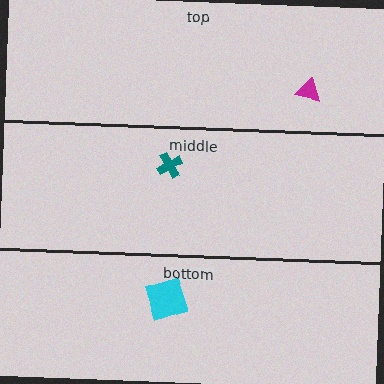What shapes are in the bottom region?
The cyan square.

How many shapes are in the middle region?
1.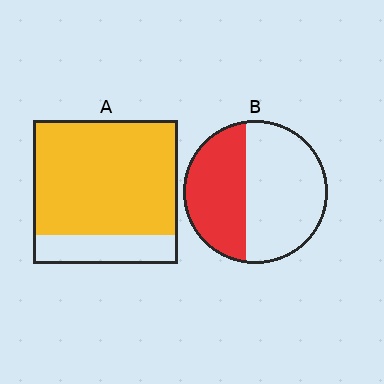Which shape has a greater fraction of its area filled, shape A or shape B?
Shape A.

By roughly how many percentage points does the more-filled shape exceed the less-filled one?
By roughly 40 percentage points (A over B).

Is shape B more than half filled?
No.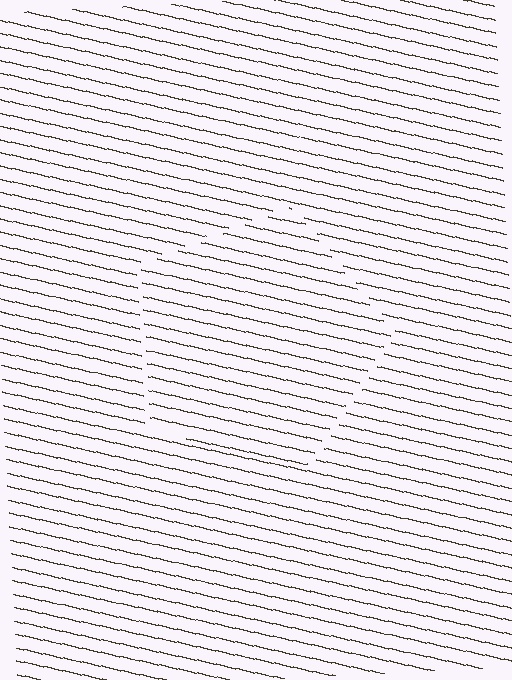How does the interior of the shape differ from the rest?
The interior of the shape contains the same grating, shifted by half a period — the contour is defined by the phase discontinuity where line-ends from the inner and outer gratings abut.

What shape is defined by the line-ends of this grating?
An illusory pentagon. The interior of the shape contains the same grating, shifted by half a period — the contour is defined by the phase discontinuity where line-ends from the inner and outer gratings abut.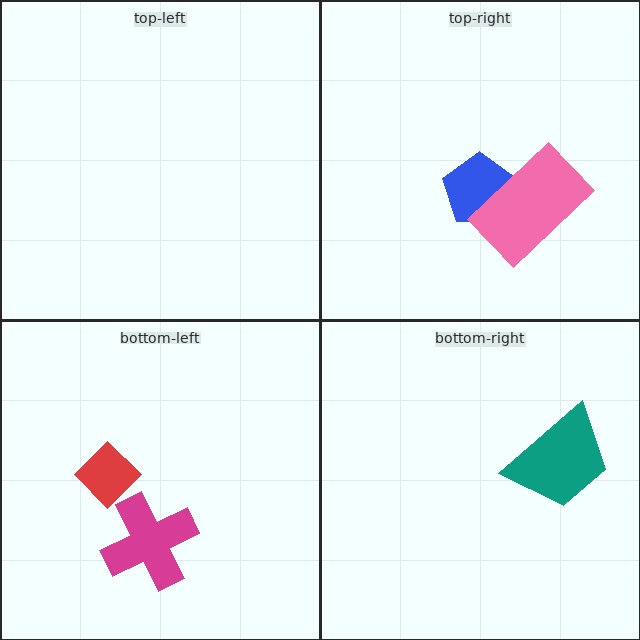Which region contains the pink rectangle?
The top-right region.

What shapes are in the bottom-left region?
The red diamond, the magenta cross.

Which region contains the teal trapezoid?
The bottom-right region.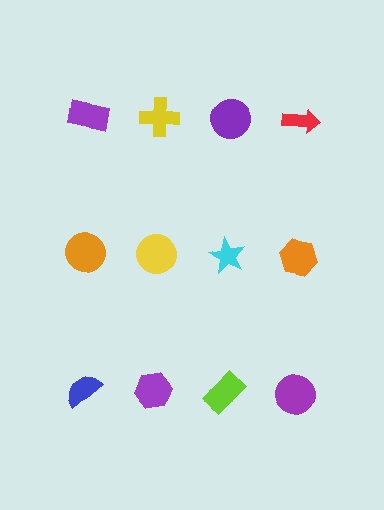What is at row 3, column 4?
A purple circle.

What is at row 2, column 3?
A cyan star.